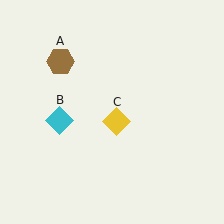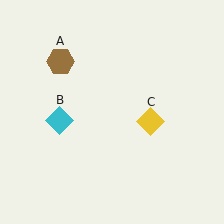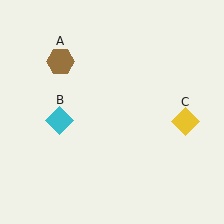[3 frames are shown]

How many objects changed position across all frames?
1 object changed position: yellow diamond (object C).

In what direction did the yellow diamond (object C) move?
The yellow diamond (object C) moved right.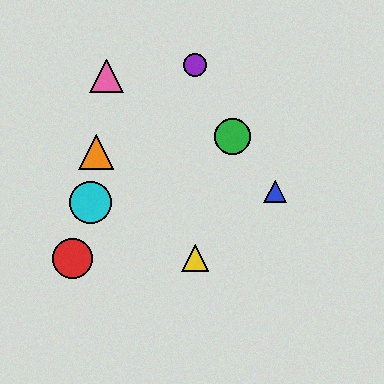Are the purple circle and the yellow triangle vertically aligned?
Yes, both are at x≈195.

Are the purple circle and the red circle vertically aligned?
No, the purple circle is at x≈195 and the red circle is at x≈73.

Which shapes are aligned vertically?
The yellow triangle, the purple circle are aligned vertically.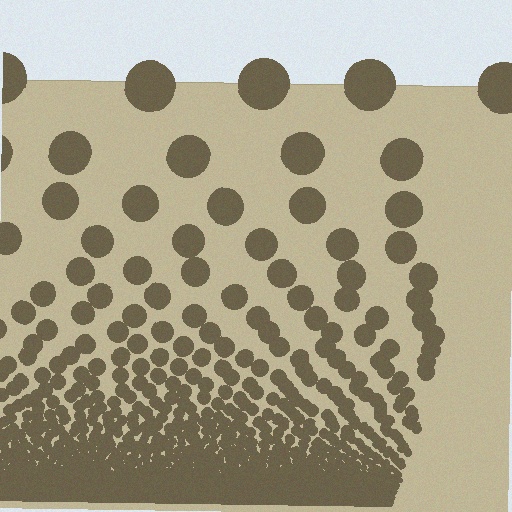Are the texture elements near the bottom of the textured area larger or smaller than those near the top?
Smaller. The gradient is inverted — elements near the bottom are smaller and denser.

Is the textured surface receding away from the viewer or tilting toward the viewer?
The surface appears to tilt toward the viewer. Texture elements get larger and sparser toward the top.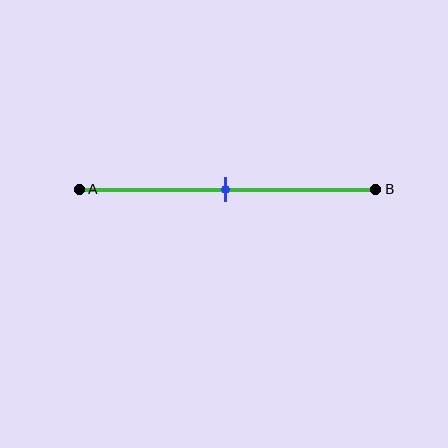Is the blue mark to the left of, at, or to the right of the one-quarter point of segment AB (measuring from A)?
The blue mark is to the right of the one-quarter point of segment AB.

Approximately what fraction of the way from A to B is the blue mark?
The blue mark is approximately 50% of the way from A to B.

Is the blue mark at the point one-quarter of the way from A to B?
No, the mark is at about 50% from A, not at the 25% one-quarter point.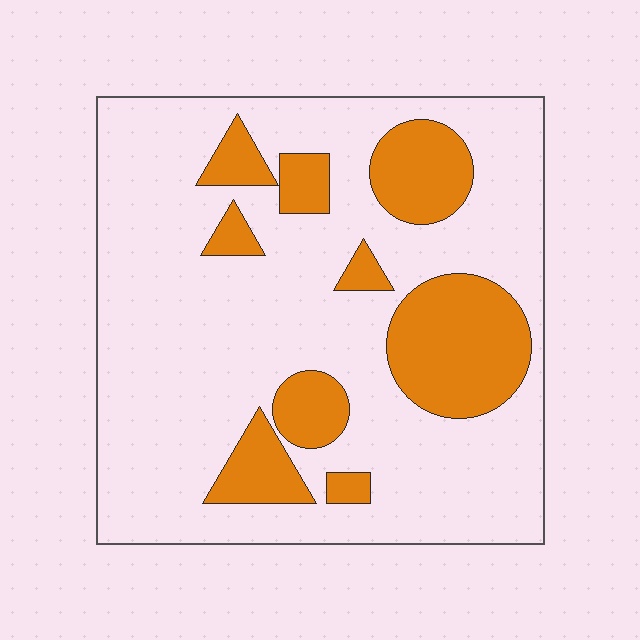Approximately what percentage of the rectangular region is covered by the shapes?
Approximately 25%.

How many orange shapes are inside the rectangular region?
9.